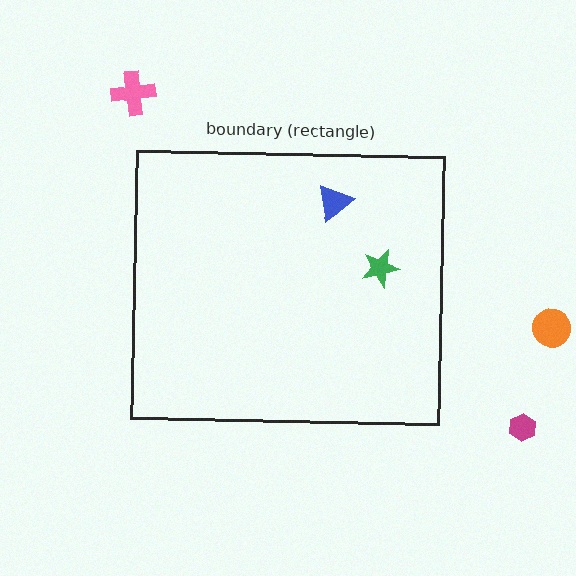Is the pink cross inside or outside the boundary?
Outside.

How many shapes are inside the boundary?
2 inside, 3 outside.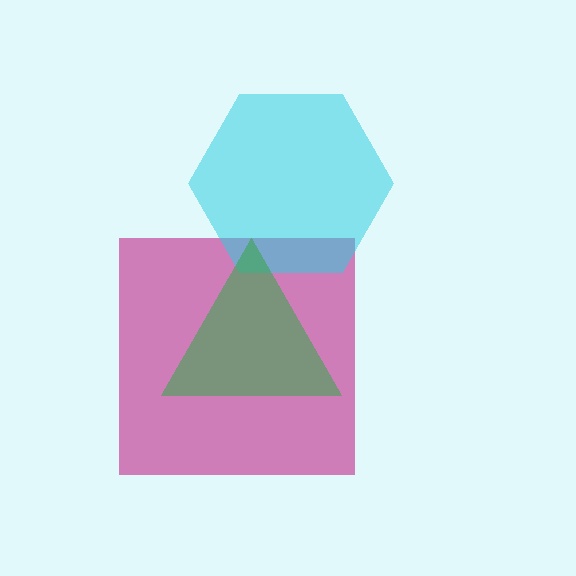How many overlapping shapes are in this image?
There are 3 overlapping shapes in the image.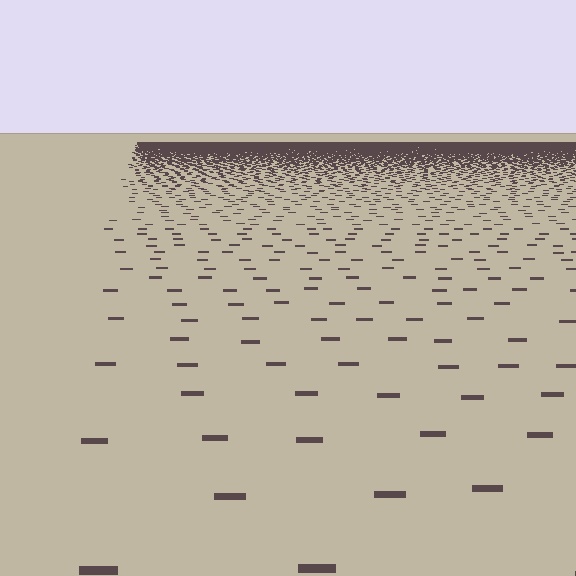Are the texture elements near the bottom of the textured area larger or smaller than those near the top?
Larger. Near the bottom, elements are closer to the viewer and appear at a bigger on-screen size.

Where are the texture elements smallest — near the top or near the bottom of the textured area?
Near the top.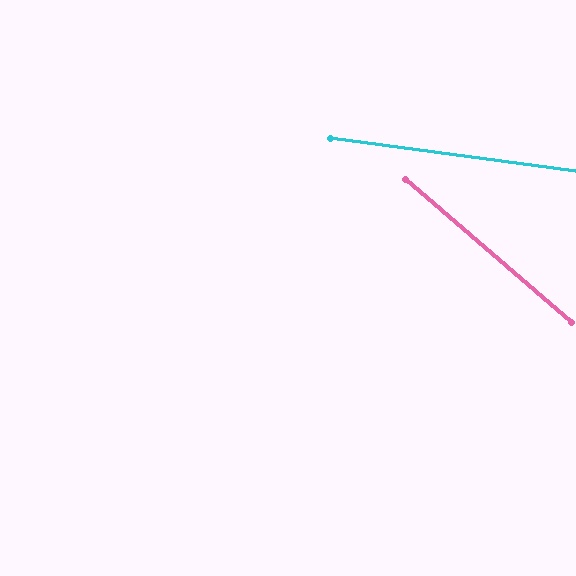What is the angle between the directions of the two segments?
Approximately 33 degrees.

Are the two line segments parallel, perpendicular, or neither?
Neither parallel nor perpendicular — they differ by about 33°.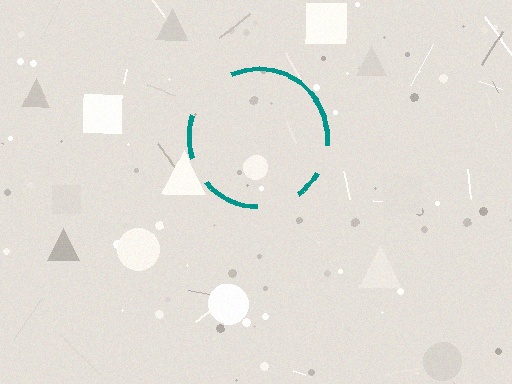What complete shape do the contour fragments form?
The contour fragments form a circle.